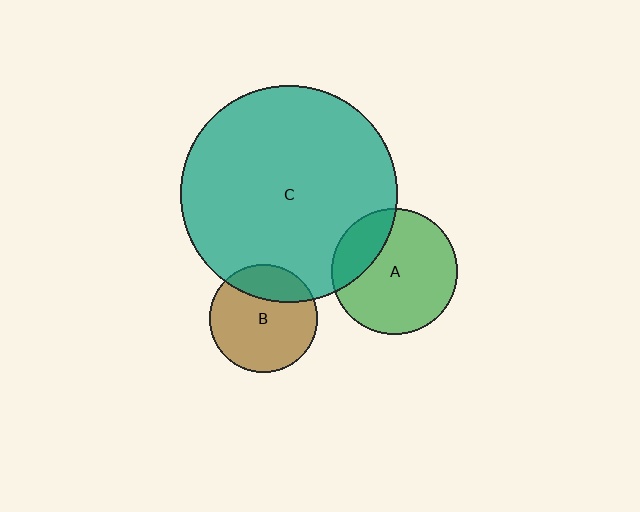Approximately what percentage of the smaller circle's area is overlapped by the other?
Approximately 25%.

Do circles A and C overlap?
Yes.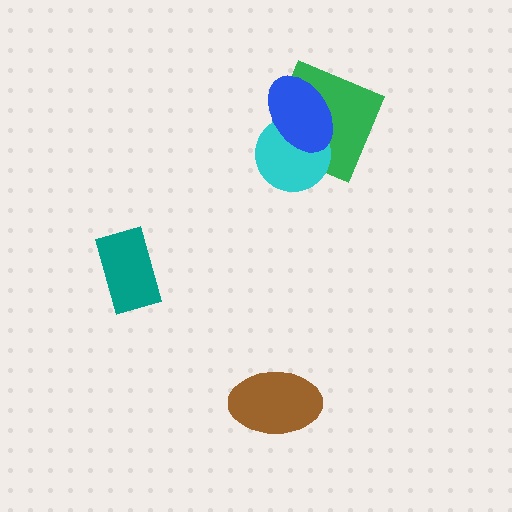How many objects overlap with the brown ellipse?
0 objects overlap with the brown ellipse.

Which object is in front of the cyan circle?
The blue ellipse is in front of the cyan circle.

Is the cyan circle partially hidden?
Yes, it is partially covered by another shape.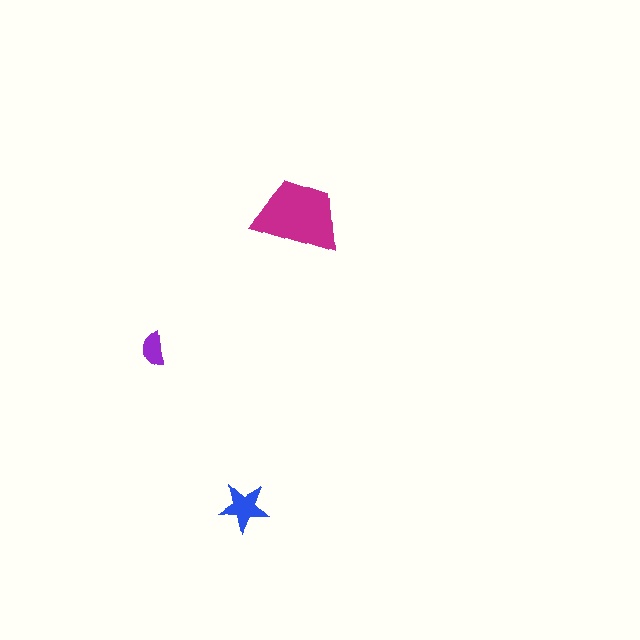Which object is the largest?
The magenta trapezoid.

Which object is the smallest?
The purple semicircle.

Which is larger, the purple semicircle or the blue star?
The blue star.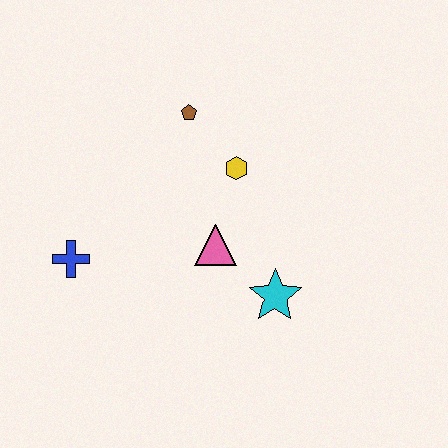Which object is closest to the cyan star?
The pink triangle is closest to the cyan star.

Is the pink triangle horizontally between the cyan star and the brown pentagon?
Yes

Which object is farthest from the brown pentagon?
The cyan star is farthest from the brown pentagon.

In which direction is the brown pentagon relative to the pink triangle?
The brown pentagon is above the pink triangle.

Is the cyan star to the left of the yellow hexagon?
No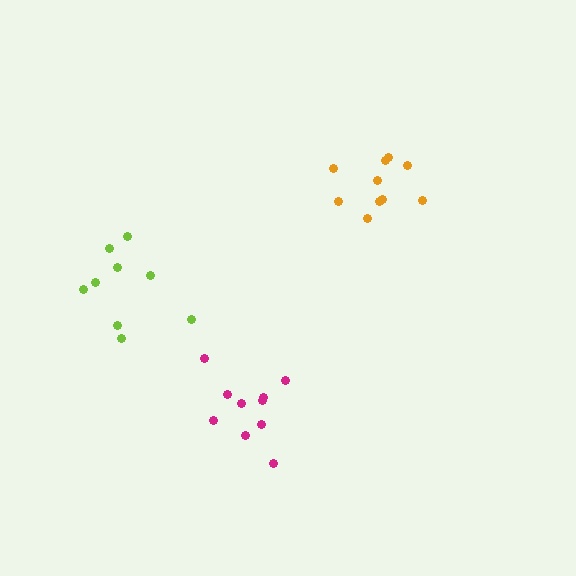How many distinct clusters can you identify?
There are 3 distinct clusters.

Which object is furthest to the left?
The lime cluster is leftmost.